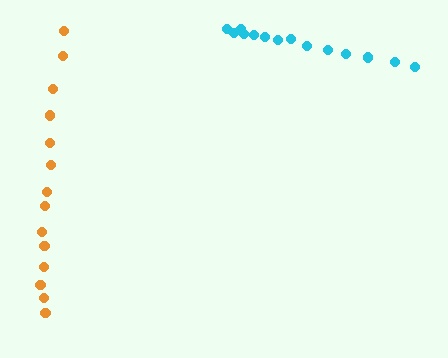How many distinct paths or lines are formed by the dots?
There are 2 distinct paths.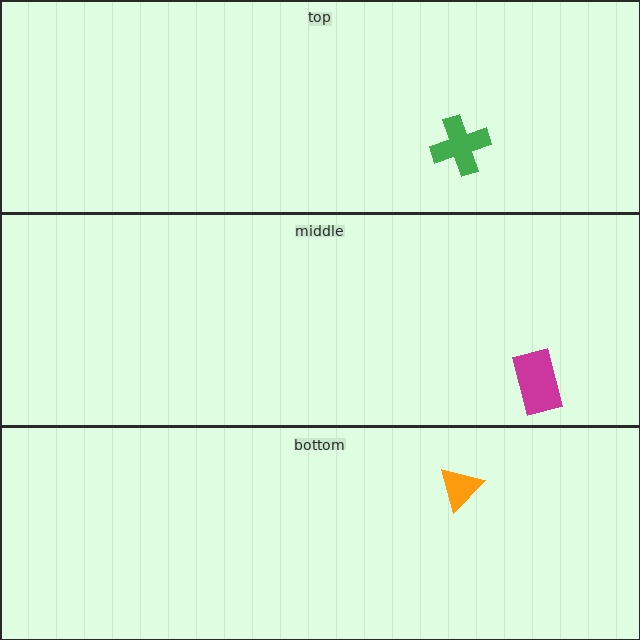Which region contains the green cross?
The top region.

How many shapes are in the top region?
1.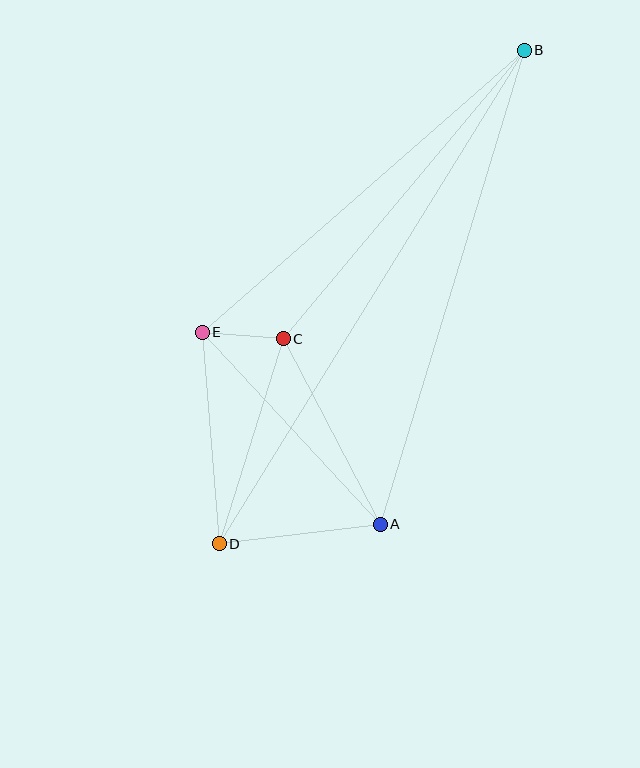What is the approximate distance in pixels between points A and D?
The distance between A and D is approximately 162 pixels.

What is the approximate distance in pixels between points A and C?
The distance between A and C is approximately 209 pixels.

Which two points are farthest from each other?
Points B and D are farthest from each other.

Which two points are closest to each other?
Points C and E are closest to each other.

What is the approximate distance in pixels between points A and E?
The distance between A and E is approximately 262 pixels.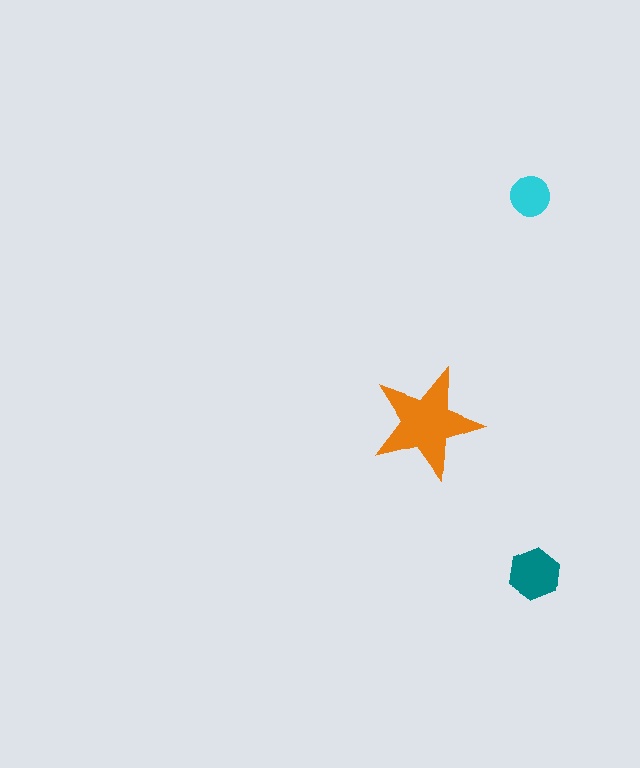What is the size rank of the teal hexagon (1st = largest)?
2nd.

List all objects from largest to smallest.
The orange star, the teal hexagon, the cyan circle.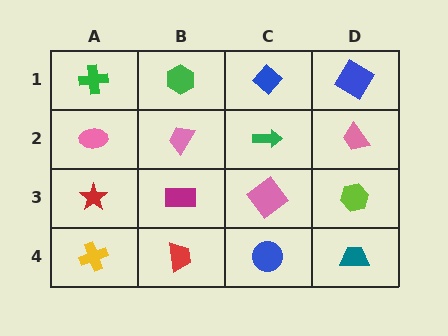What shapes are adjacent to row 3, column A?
A pink ellipse (row 2, column A), a yellow cross (row 4, column A), a magenta rectangle (row 3, column B).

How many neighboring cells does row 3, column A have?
3.